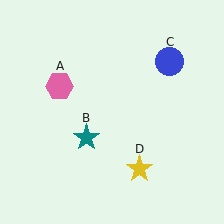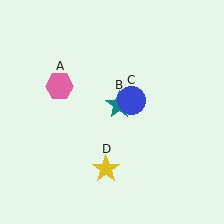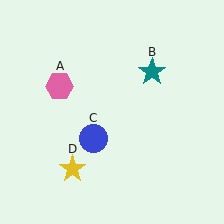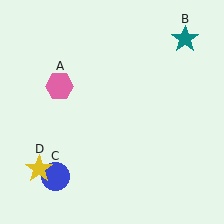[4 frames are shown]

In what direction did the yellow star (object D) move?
The yellow star (object D) moved left.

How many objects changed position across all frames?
3 objects changed position: teal star (object B), blue circle (object C), yellow star (object D).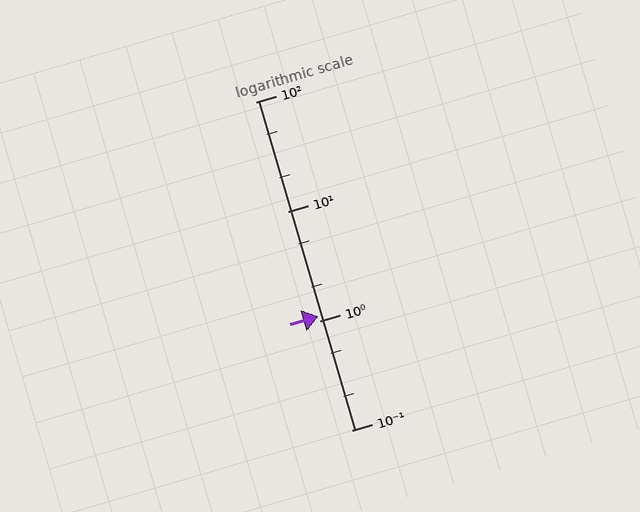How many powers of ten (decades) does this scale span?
The scale spans 3 decades, from 0.1 to 100.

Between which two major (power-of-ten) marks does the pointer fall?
The pointer is between 1 and 10.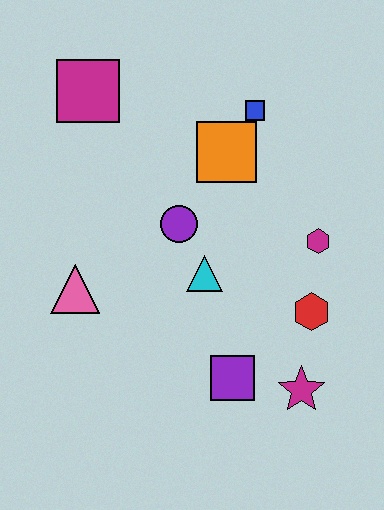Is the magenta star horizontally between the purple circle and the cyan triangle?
No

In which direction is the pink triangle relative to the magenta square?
The pink triangle is below the magenta square.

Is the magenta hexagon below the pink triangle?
No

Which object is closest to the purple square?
The magenta star is closest to the purple square.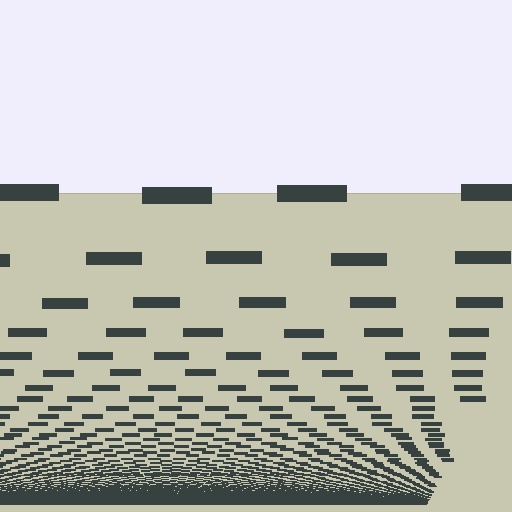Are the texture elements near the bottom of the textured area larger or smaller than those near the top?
Smaller. The gradient is inverted — elements near the bottom are smaller and denser.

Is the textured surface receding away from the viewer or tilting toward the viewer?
The surface appears to tilt toward the viewer. Texture elements get larger and sparser toward the top.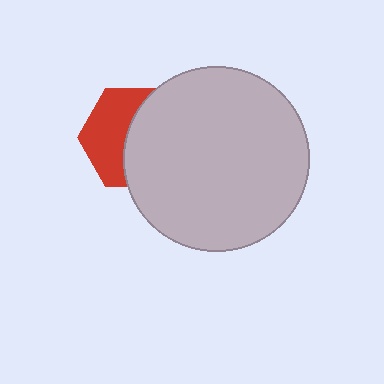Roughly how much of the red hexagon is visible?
About half of it is visible (roughly 47%).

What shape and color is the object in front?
The object in front is a light gray circle.